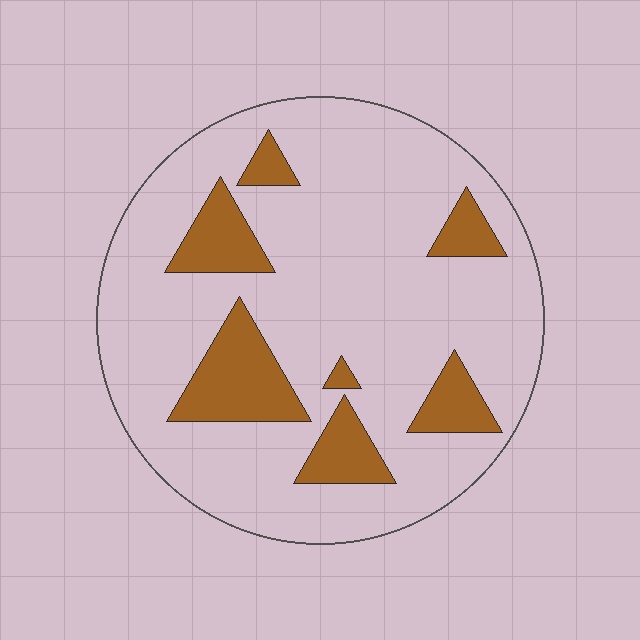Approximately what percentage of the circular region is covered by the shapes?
Approximately 20%.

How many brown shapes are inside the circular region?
7.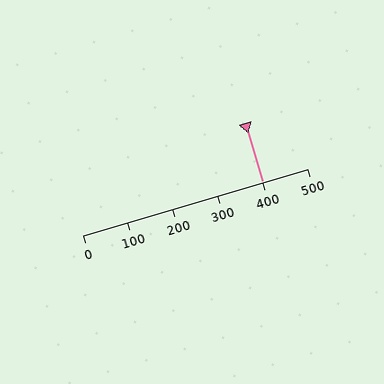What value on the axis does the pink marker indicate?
The marker indicates approximately 400.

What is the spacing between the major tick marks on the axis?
The major ticks are spaced 100 apart.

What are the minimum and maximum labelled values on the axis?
The axis runs from 0 to 500.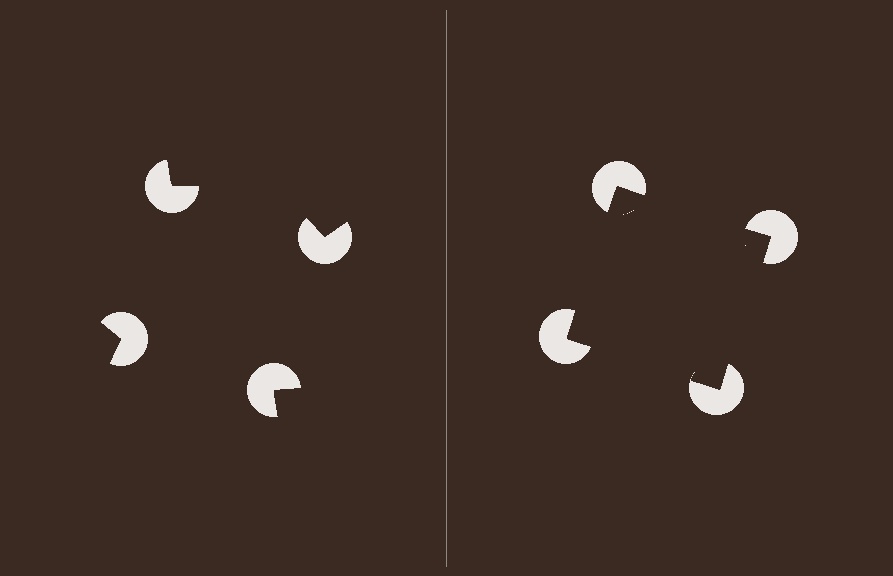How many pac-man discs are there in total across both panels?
8 — 4 on each side.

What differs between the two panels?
The pac-man discs are positioned identically on both sides; only the wedge orientations differ. On the right they align to a square; on the left they are misaligned.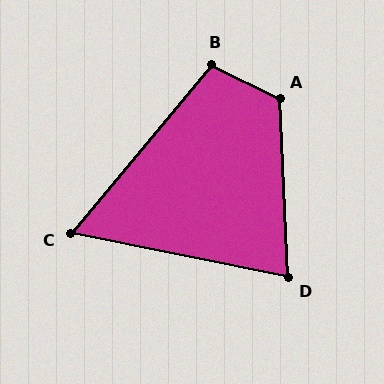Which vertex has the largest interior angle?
A, at approximately 119 degrees.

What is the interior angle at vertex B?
Approximately 104 degrees (obtuse).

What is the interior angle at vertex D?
Approximately 76 degrees (acute).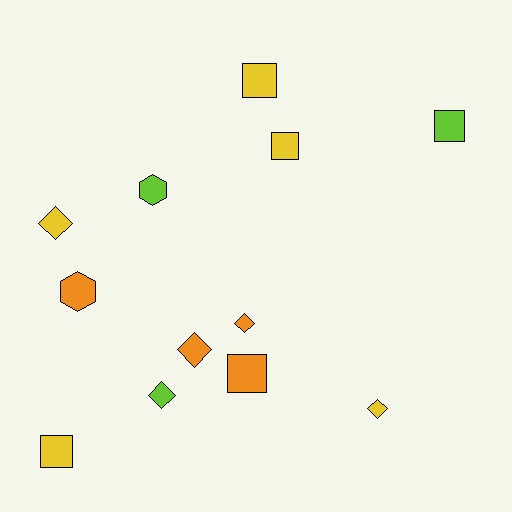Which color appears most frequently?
Yellow, with 5 objects.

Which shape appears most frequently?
Diamond, with 5 objects.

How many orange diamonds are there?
There are 2 orange diamonds.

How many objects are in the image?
There are 12 objects.